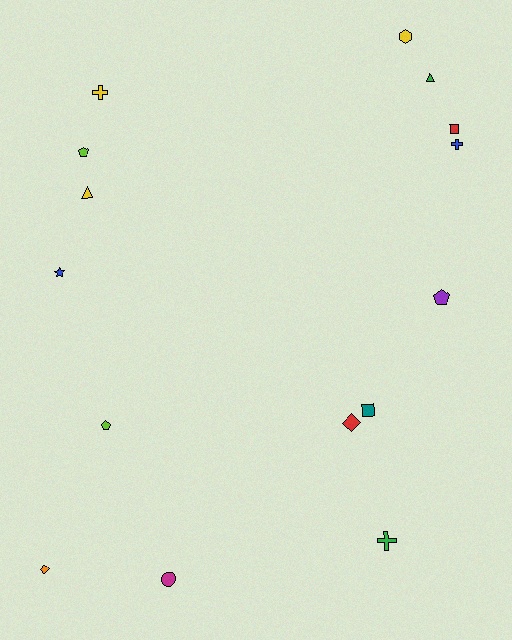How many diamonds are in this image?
There are 2 diamonds.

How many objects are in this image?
There are 15 objects.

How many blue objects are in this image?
There are 2 blue objects.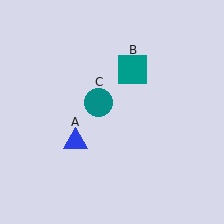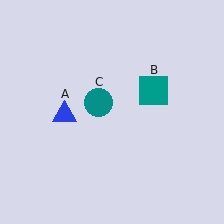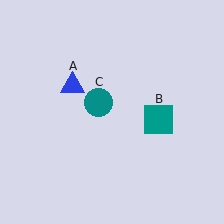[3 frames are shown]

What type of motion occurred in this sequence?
The blue triangle (object A), teal square (object B) rotated clockwise around the center of the scene.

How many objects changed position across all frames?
2 objects changed position: blue triangle (object A), teal square (object B).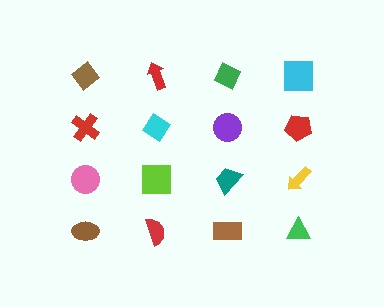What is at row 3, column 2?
A lime square.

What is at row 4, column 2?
A red semicircle.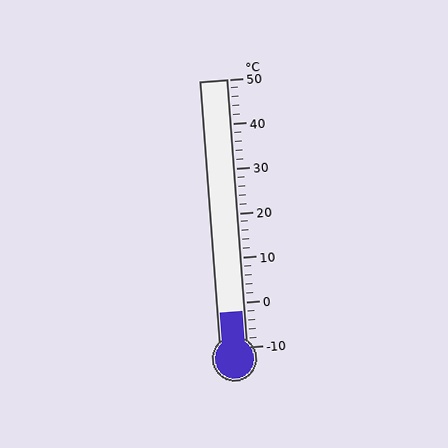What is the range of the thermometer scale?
The thermometer scale ranges from -10°C to 50°C.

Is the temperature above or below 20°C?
The temperature is below 20°C.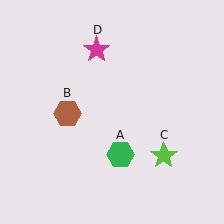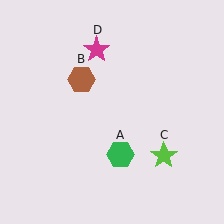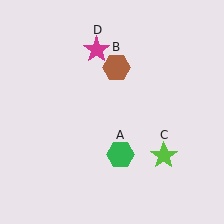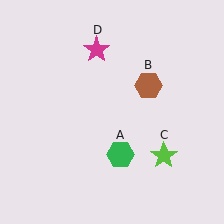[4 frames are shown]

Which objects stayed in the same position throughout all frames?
Green hexagon (object A) and lime star (object C) and magenta star (object D) remained stationary.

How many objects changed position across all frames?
1 object changed position: brown hexagon (object B).